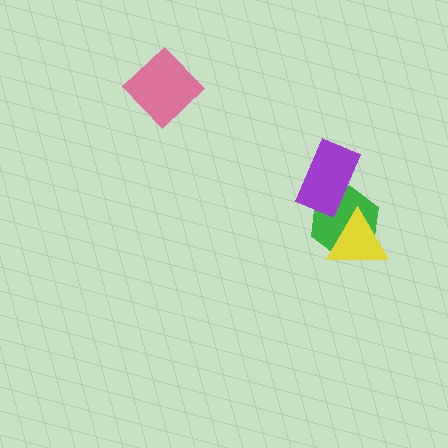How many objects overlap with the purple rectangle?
1 object overlaps with the purple rectangle.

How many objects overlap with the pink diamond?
0 objects overlap with the pink diamond.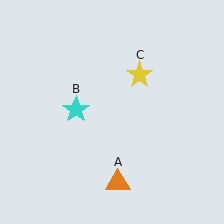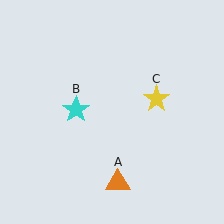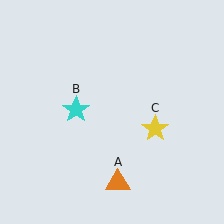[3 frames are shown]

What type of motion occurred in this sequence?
The yellow star (object C) rotated clockwise around the center of the scene.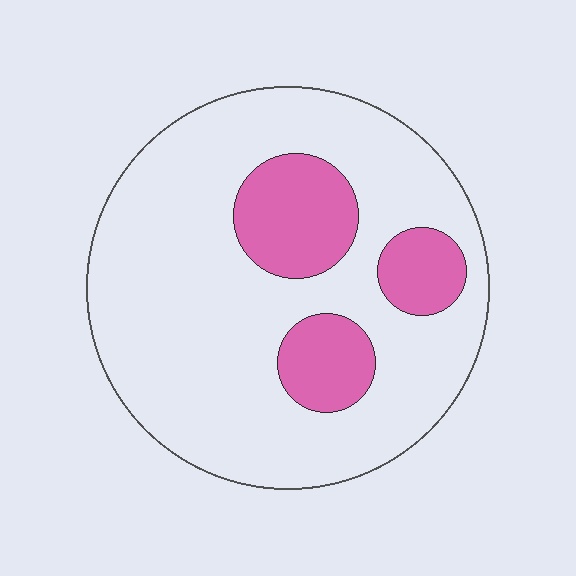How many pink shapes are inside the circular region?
3.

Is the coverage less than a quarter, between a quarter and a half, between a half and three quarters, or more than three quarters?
Less than a quarter.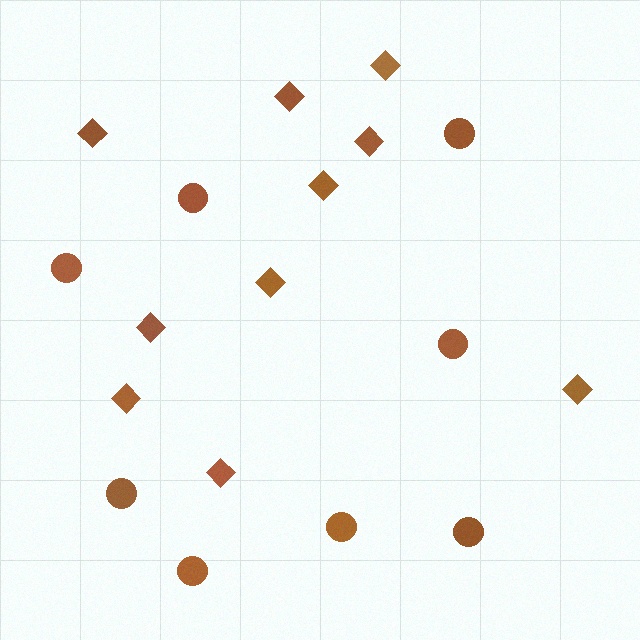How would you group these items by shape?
There are 2 groups: one group of diamonds (10) and one group of circles (8).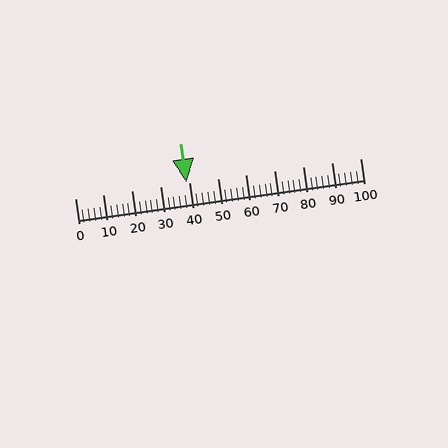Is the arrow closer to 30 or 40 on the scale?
The arrow is closer to 40.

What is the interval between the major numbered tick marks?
The major tick marks are spaced 10 units apart.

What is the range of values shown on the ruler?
The ruler shows values from 0 to 100.